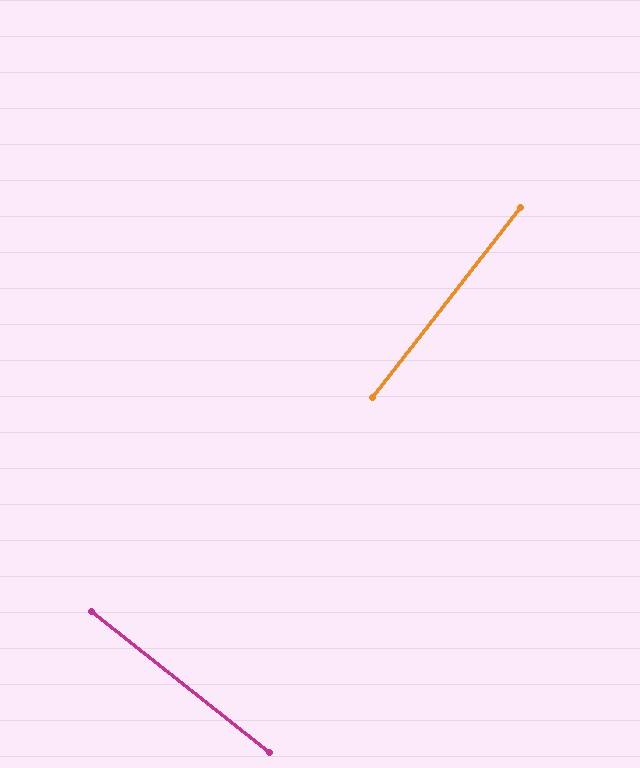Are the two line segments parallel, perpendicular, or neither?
Perpendicular — they meet at approximately 89°.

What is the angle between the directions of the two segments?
Approximately 89 degrees.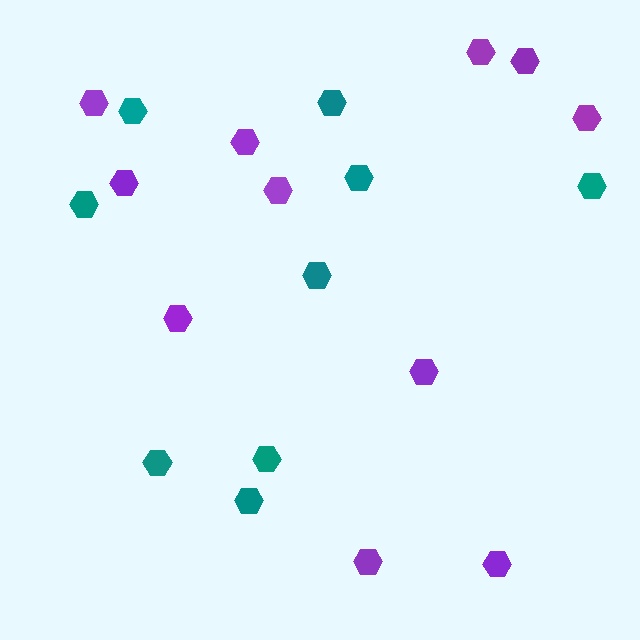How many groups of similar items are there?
There are 2 groups: one group of teal hexagons (9) and one group of purple hexagons (11).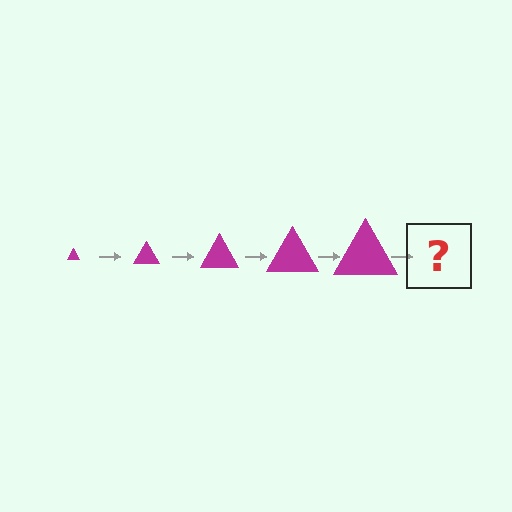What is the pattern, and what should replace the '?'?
The pattern is that the triangle gets progressively larger each step. The '?' should be a magenta triangle, larger than the previous one.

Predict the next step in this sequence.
The next step is a magenta triangle, larger than the previous one.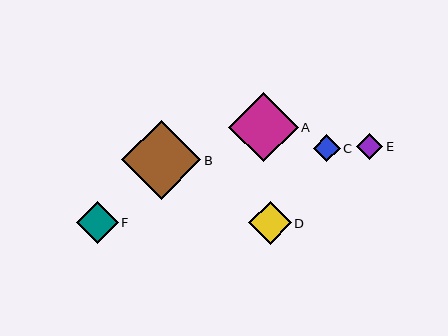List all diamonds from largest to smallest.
From largest to smallest: B, A, D, F, C, E.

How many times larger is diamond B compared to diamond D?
Diamond B is approximately 1.9 times the size of diamond D.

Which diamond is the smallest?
Diamond E is the smallest with a size of approximately 26 pixels.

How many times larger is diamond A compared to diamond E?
Diamond A is approximately 2.7 times the size of diamond E.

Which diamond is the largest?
Diamond B is the largest with a size of approximately 79 pixels.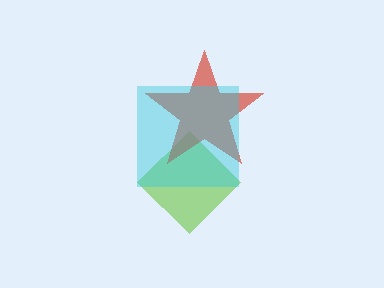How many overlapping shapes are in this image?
There are 3 overlapping shapes in the image.